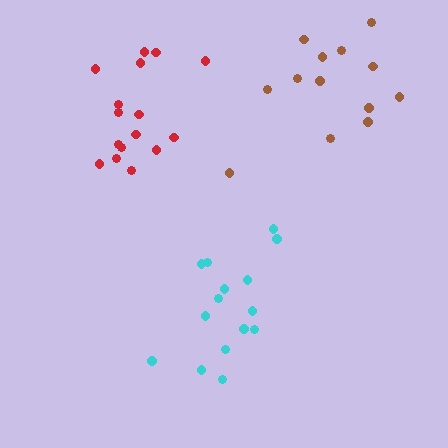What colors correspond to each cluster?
The clusters are colored: brown, cyan, red.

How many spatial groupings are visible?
There are 3 spatial groupings.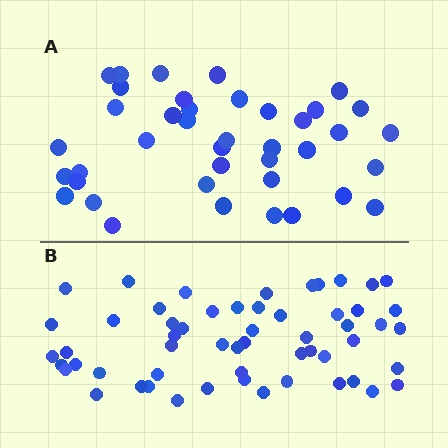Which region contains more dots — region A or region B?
Region B (the bottom region) has more dots.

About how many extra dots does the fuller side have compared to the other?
Region B has approximately 15 more dots than region A.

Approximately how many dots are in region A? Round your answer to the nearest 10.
About 40 dots.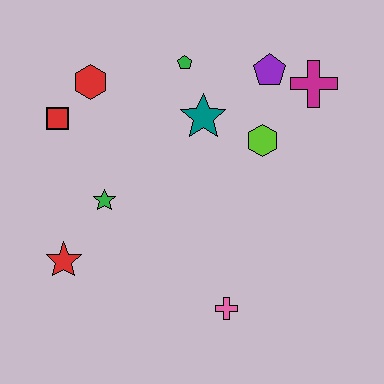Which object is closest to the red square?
The red hexagon is closest to the red square.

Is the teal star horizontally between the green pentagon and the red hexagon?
No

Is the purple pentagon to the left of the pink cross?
No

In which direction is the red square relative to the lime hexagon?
The red square is to the left of the lime hexagon.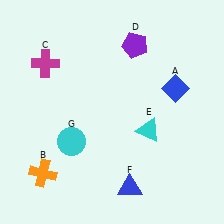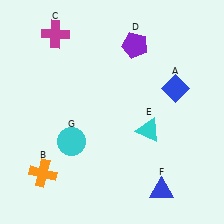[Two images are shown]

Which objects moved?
The objects that moved are: the magenta cross (C), the blue triangle (F).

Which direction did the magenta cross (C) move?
The magenta cross (C) moved up.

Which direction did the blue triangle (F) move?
The blue triangle (F) moved right.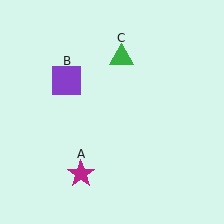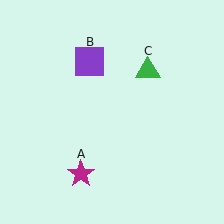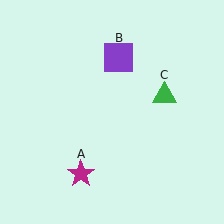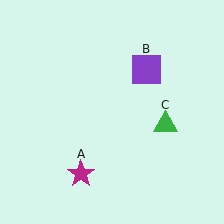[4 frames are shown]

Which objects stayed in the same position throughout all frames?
Magenta star (object A) remained stationary.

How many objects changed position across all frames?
2 objects changed position: purple square (object B), green triangle (object C).